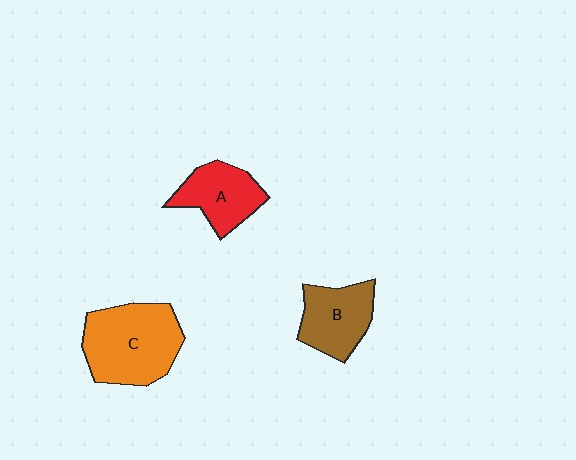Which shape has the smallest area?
Shape A (red).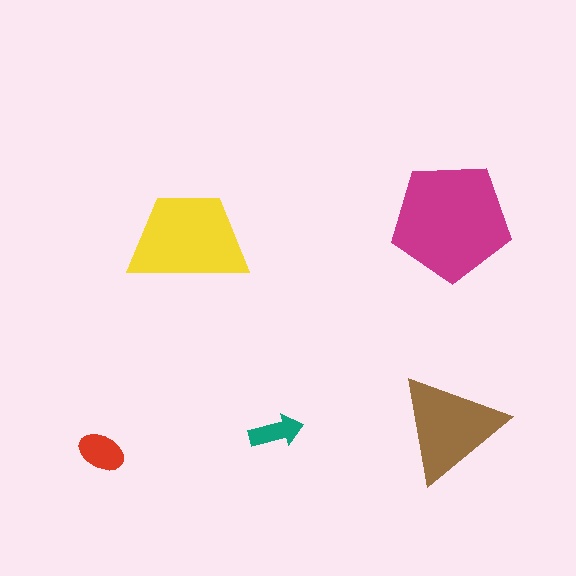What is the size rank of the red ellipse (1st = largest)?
4th.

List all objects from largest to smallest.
The magenta pentagon, the yellow trapezoid, the brown triangle, the red ellipse, the teal arrow.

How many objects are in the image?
There are 5 objects in the image.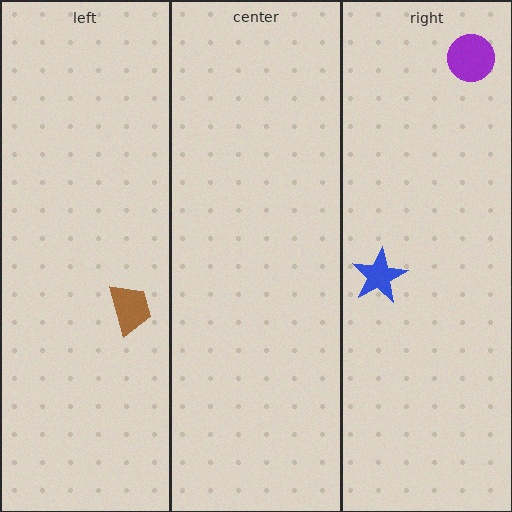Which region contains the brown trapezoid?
The left region.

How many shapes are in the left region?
1.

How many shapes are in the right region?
2.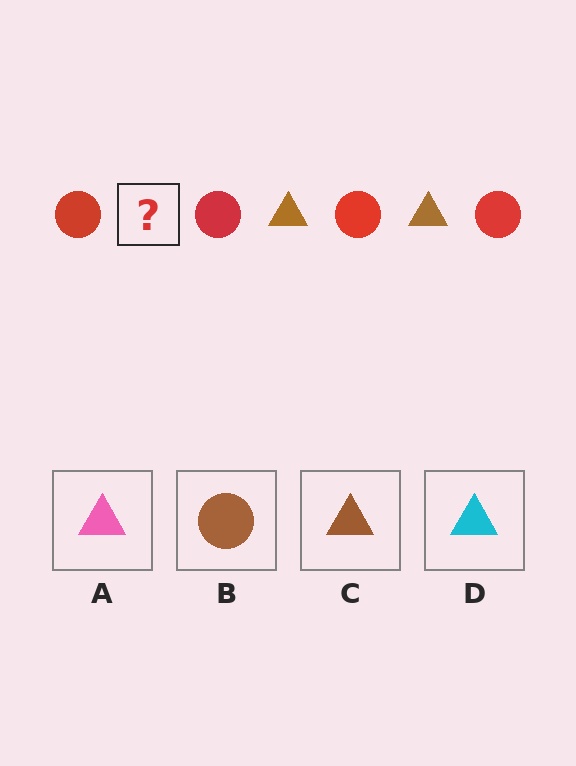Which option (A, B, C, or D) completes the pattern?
C.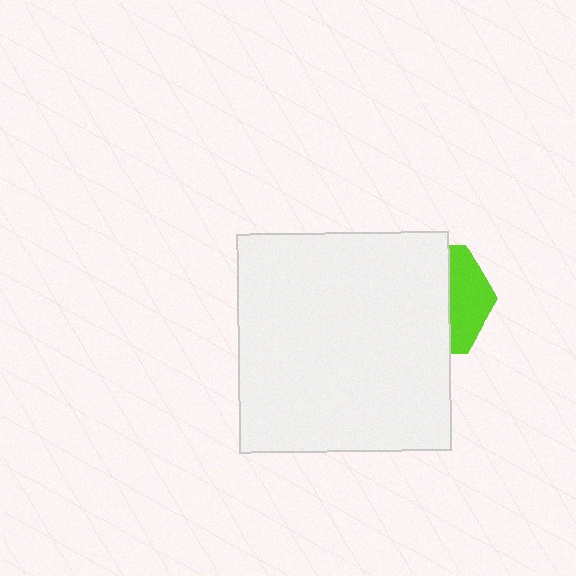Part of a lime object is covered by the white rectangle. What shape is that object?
It is a hexagon.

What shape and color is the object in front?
The object in front is a white rectangle.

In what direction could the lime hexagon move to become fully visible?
The lime hexagon could move right. That would shift it out from behind the white rectangle entirely.